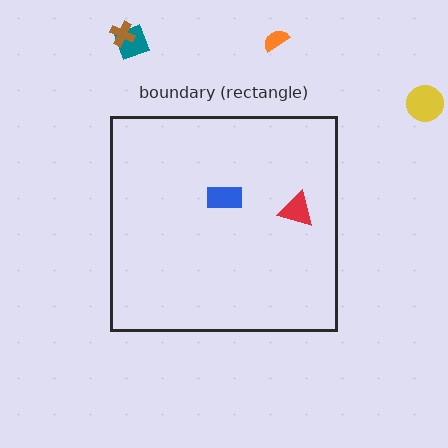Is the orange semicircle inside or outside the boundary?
Outside.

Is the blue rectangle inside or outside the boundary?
Inside.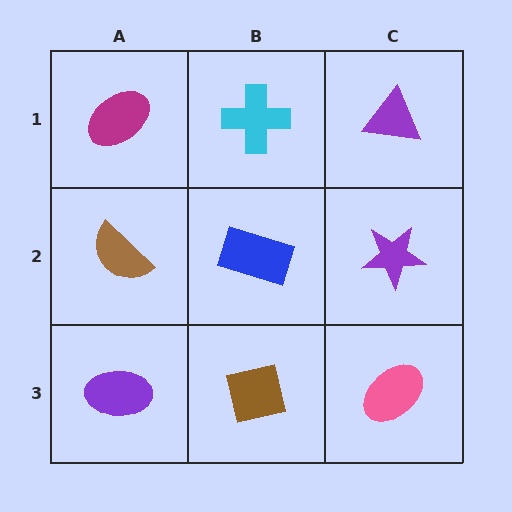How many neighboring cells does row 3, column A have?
2.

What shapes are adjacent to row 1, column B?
A blue rectangle (row 2, column B), a magenta ellipse (row 1, column A), a purple triangle (row 1, column C).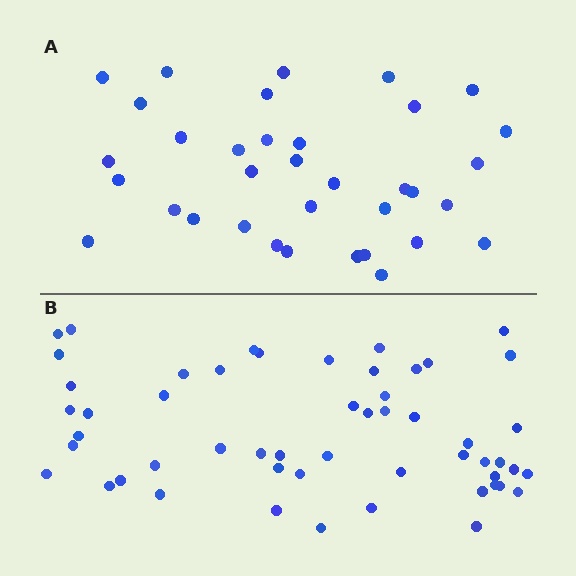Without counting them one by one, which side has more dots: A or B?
Region B (the bottom region) has more dots.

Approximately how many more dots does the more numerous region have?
Region B has approximately 20 more dots than region A.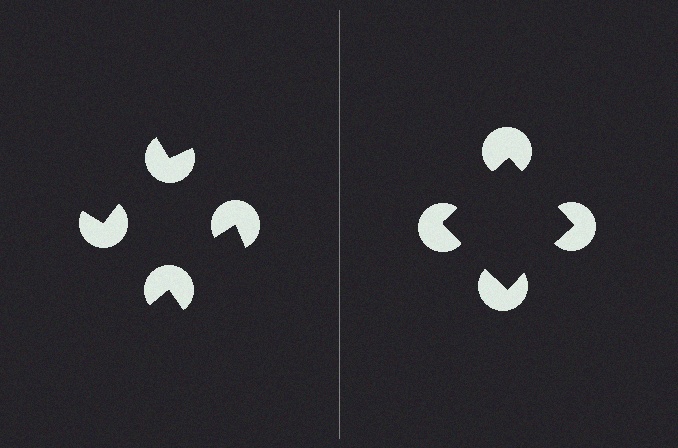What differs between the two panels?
The pac-man discs are positioned identically on both sides; only the wedge orientations differ. On the right they align to a square; on the left they are misaligned.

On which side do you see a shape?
An illusory square appears on the right side. On the left side the wedge cuts are rotated, so no coherent shape forms.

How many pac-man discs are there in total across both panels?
8 — 4 on each side.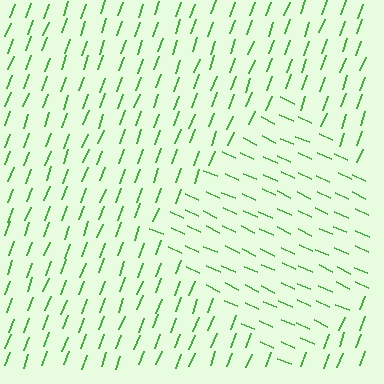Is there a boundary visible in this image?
Yes, there is a texture boundary formed by a change in line orientation.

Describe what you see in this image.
The image is filled with small green line segments. A diamond region in the image has lines oriented differently from the surrounding lines, creating a visible texture boundary.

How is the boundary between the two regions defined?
The boundary is defined purely by a change in line orientation (approximately 86 degrees difference). All lines are the same color and thickness.